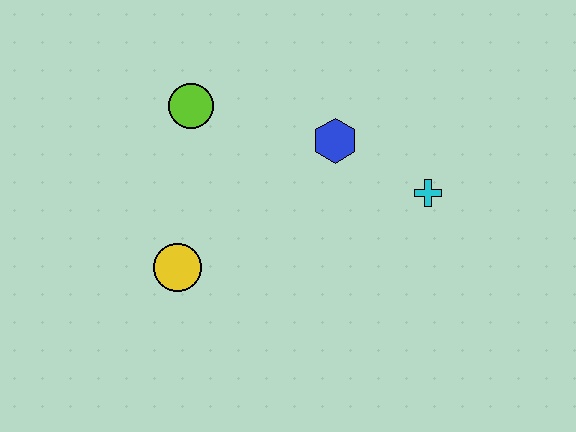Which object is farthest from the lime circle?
The cyan cross is farthest from the lime circle.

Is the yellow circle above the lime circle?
No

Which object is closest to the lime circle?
The blue hexagon is closest to the lime circle.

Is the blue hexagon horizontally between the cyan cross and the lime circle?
Yes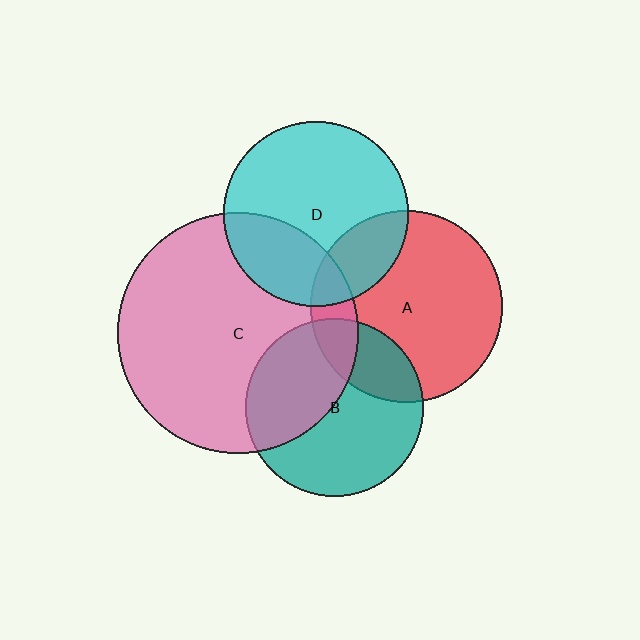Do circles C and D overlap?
Yes.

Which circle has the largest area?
Circle C (pink).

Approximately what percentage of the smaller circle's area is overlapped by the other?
Approximately 30%.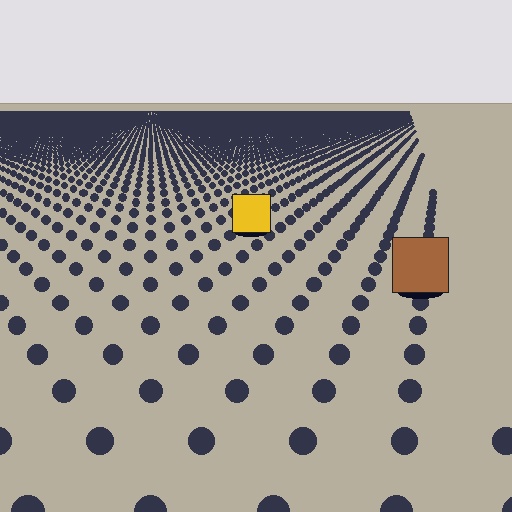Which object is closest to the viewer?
The brown square is closest. The texture marks near it are larger and more spread out.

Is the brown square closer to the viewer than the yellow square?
Yes. The brown square is closer — you can tell from the texture gradient: the ground texture is coarser near it.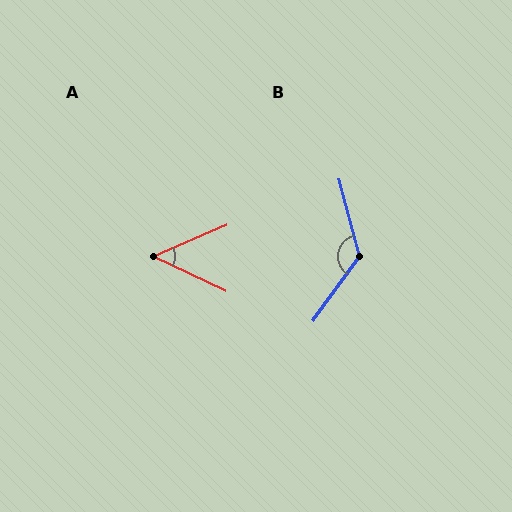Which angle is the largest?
B, at approximately 129 degrees.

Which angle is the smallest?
A, at approximately 49 degrees.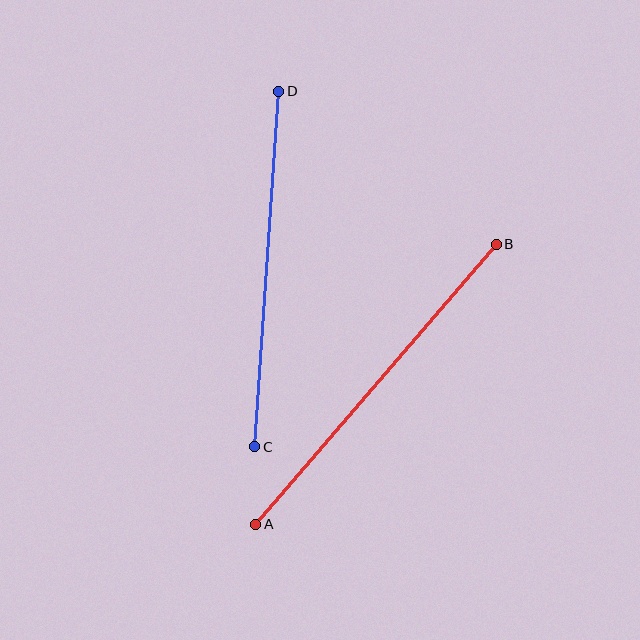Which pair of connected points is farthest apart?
Points A and B are farthest apart.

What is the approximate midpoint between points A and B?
The midpoint is at approximately (376, 384) pixels.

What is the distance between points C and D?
The distance is approximately 357 pixels.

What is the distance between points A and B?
The distance is approximately 369 pixels.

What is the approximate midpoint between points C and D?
The midpoint is at approximately (267, 269) pixels.